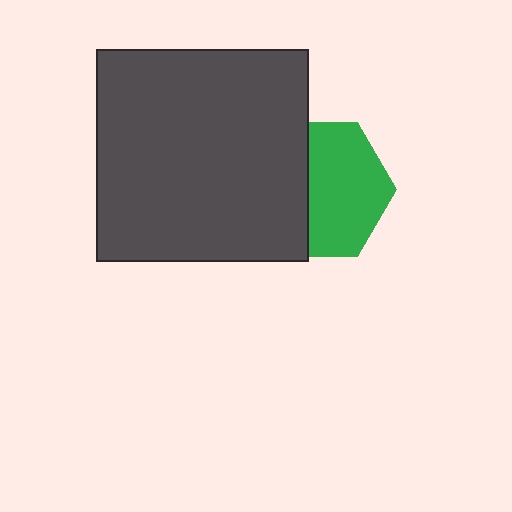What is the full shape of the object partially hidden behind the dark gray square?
The partially hidden object is a green hexagon.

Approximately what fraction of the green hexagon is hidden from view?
Roughly 42% of the green hexagon is hidden behind the dark gray square.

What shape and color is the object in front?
The object in front is a dark gray square.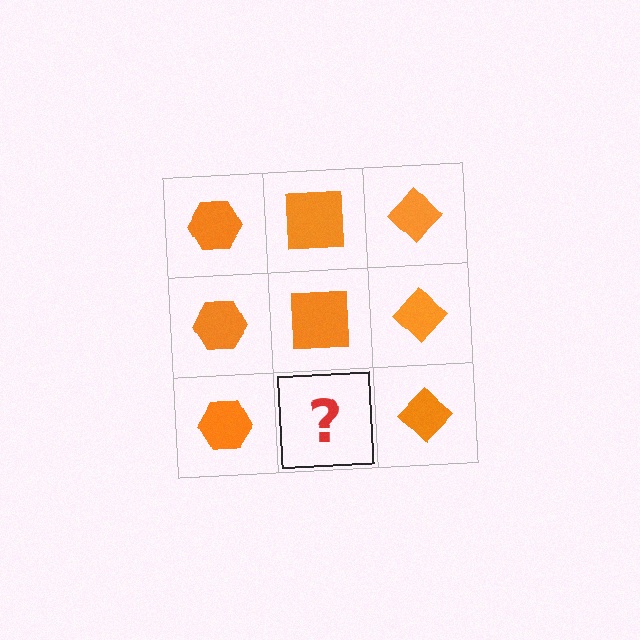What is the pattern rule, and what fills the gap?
The rule is that each column has a consistent shape. The gap should be filled with an orange square.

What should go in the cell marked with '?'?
The missing cell should contain an orange square.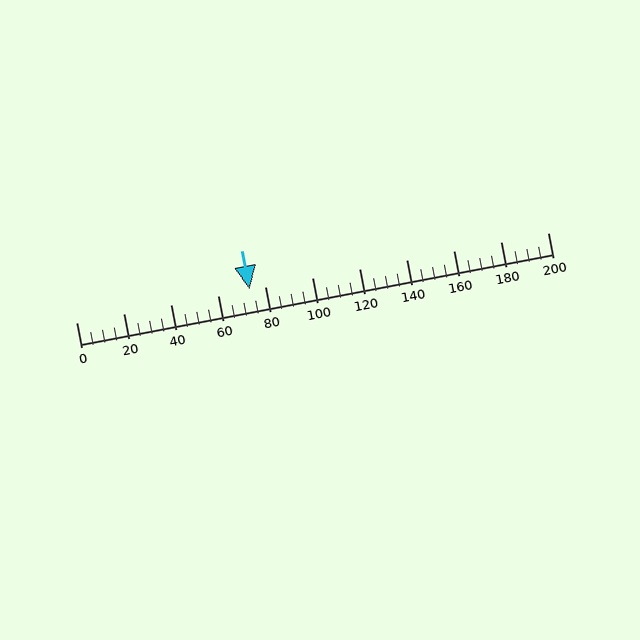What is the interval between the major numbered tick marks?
The major tick marks are spaced 20 units apart.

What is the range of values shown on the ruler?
The ruler shows values from 0 to 200.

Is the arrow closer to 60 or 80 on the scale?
The arrow is closer to 80.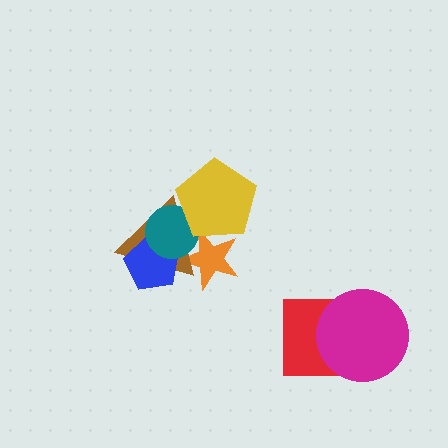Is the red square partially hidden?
Yes, it is partially covered by another shape.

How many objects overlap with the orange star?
3 objects overlap with the orange star.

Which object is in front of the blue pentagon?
The teal circle is in front of the blue pentagon.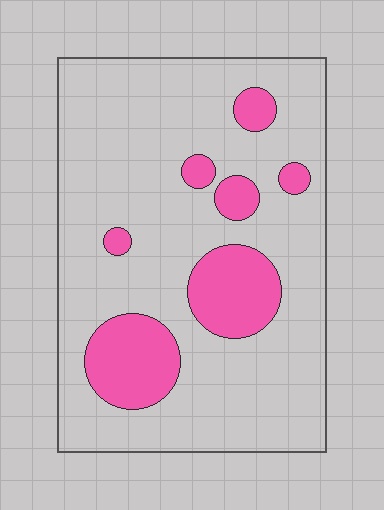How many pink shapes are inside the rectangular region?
7.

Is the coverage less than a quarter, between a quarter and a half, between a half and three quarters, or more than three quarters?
Less than a quarter.